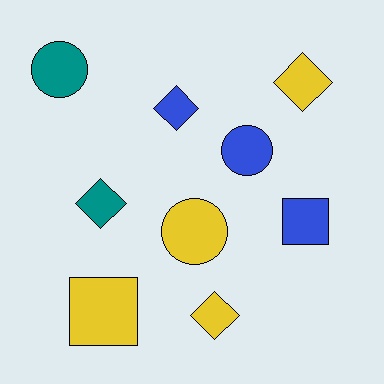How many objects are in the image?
There are 9 objects.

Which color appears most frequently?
Yellow, with 4 objects.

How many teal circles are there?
There is 1 teal circle.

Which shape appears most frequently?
Diamond, with 4 objects.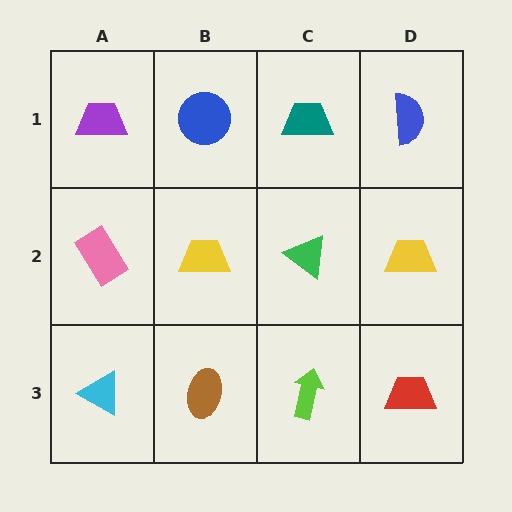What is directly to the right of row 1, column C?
A blue semicircle.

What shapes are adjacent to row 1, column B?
A yellow trapezoid (row 2, column B), a purple trapezoid (row 1, column A), a teal trapezoid (row 1, column C).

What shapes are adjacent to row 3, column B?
A yellow trapezoid (row 2, column B), a cyan triangle (row 3, column A), a lime arrow (row 3, column C).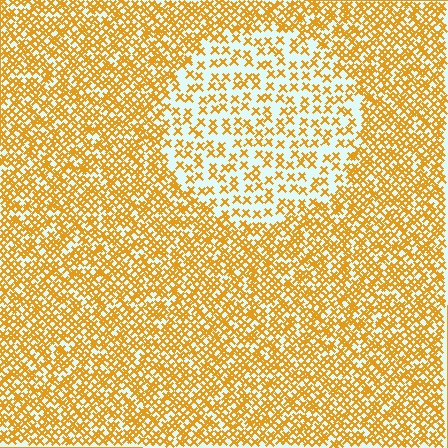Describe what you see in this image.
The image contains small orange elements arranged at two different densities. A circle-shaped region is visible where the elements are less densely packed than the surrounding area.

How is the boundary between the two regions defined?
The boundary is defined by a change in element density (approximately 2.2x ratio). All elements are the same color, size, and shape.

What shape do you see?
I see a circle.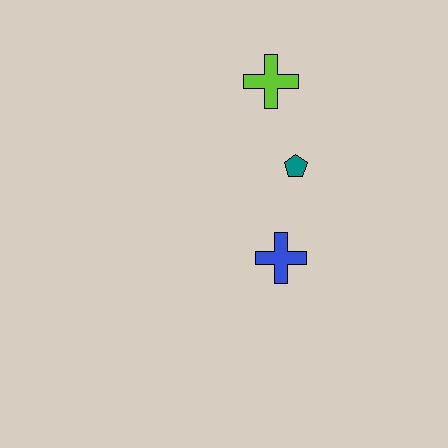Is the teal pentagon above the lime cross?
No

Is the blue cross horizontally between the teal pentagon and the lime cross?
Yes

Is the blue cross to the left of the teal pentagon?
Yes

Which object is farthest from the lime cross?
The blue cross is farthest from the lime cross.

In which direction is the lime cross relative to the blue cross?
The lime cross is above the blue cross.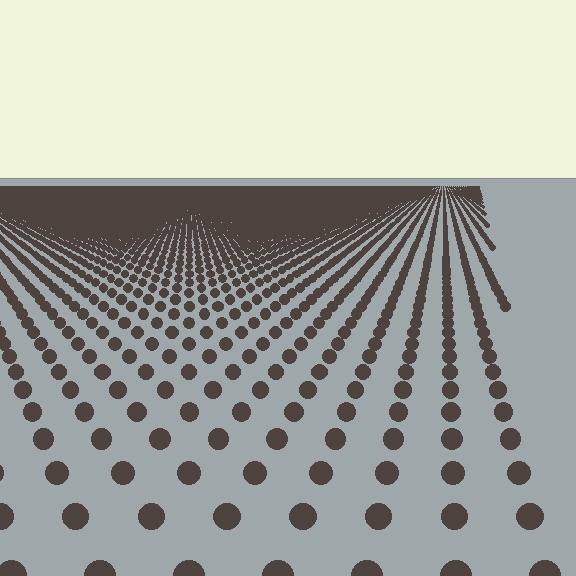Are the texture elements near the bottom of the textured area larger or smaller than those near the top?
Larger. Near the bottom, elements are closer to the viewer and appear at a bigger on-screen size.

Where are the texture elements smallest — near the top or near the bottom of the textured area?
Near the top.